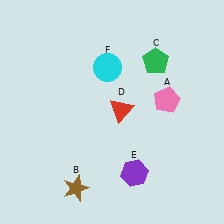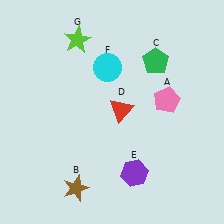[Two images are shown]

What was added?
A lime star (G) was added in Image 2.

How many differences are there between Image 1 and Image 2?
There is 1 difference between the two images.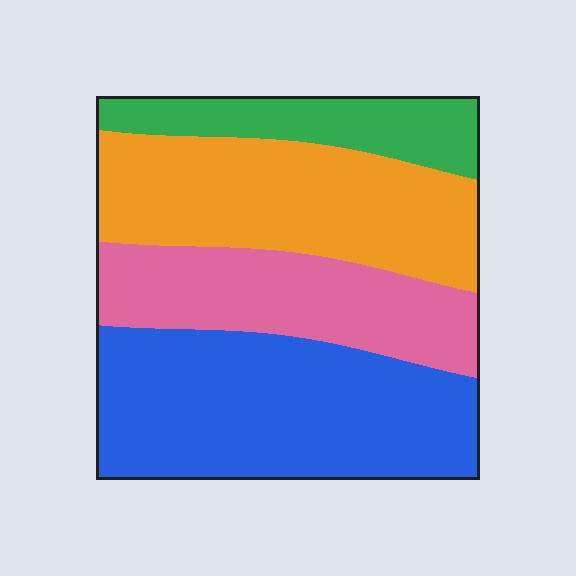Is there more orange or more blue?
Blue.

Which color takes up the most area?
Blue, at roughly 35%.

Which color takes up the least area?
Green, at roughly 15%.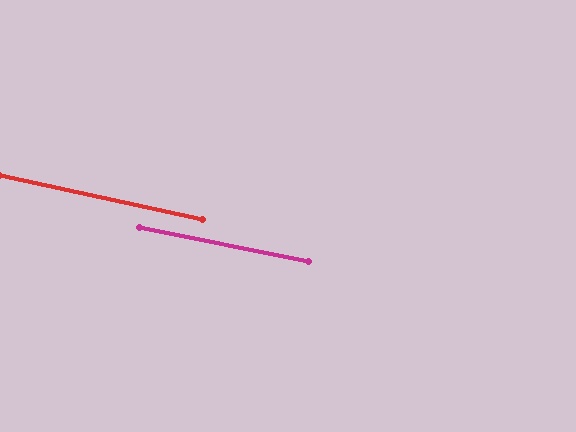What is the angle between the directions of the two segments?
Approximately 1 degree.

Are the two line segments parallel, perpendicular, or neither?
Parallel — their directions differ by only 1.0°.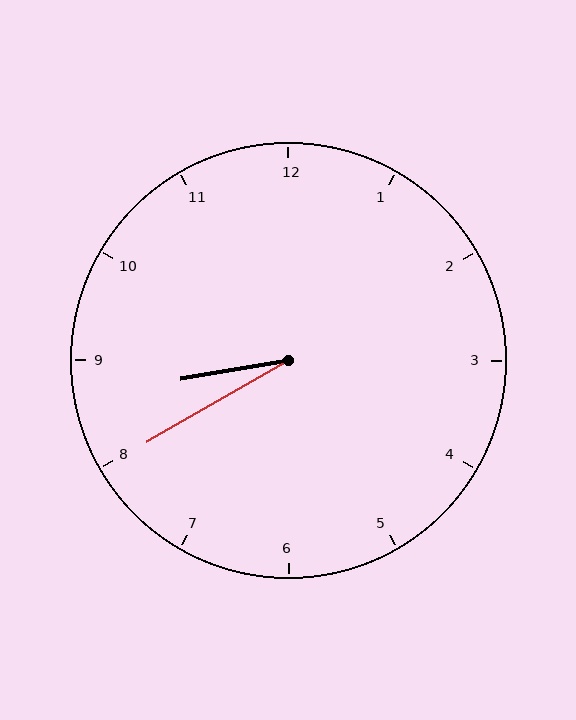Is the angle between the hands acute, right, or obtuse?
It is acute.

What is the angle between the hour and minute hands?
Approximately 20 degrees.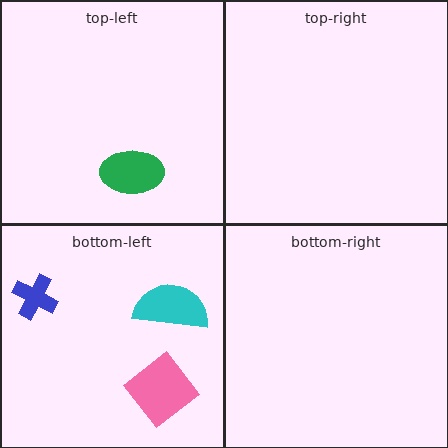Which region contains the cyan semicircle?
The bottom-left region.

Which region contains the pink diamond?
The bottom-left region.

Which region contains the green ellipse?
The top-left region.